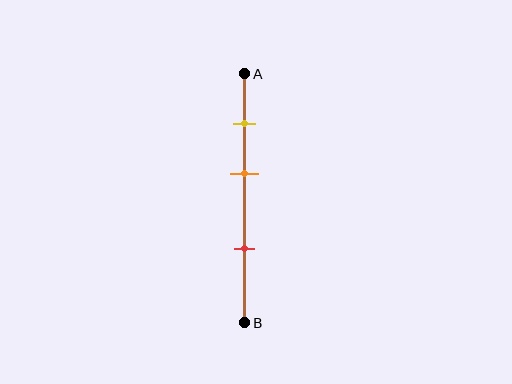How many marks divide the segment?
There are 3 marks dividing the segment.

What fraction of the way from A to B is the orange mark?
The orange mark is approximately 40% (0.4) of the way from A to B.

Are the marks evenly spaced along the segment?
Yes, the marks are approximately evenly spaced.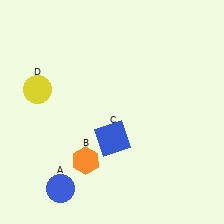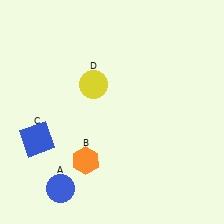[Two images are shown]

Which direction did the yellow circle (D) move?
The yellow circle (D) moved right.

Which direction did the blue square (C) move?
The blue square (C) moved left.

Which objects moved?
The objects that moved are: the blue square (C), the yellow circle (D).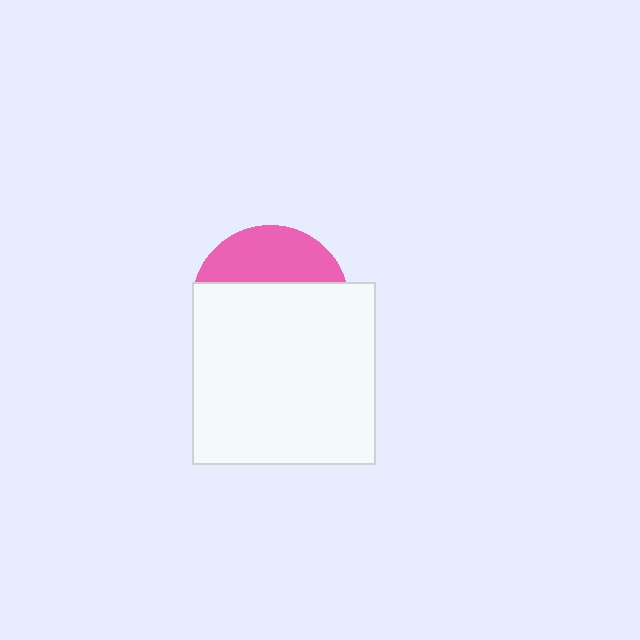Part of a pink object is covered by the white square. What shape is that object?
It is a circle.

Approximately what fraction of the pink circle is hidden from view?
Roughly 67% of the pink circle is hidden behind the white square.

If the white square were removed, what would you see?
You would see the complete pink circle.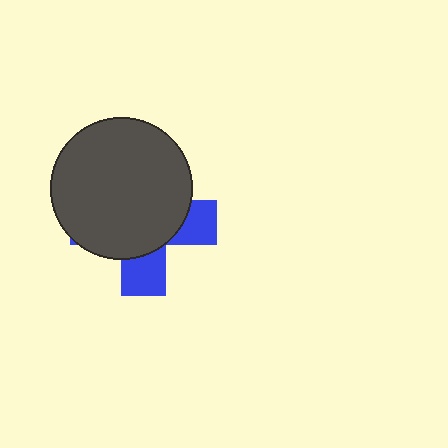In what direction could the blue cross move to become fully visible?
The blue cross could move toward the lower-right. That would shift it out from behind the dark gray circle entirely.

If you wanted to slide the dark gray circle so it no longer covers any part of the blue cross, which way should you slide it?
Slide it toward the upper-left — that is the most direct way to separate the two shapes.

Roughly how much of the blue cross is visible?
A small part of it is visible (roughly 31%).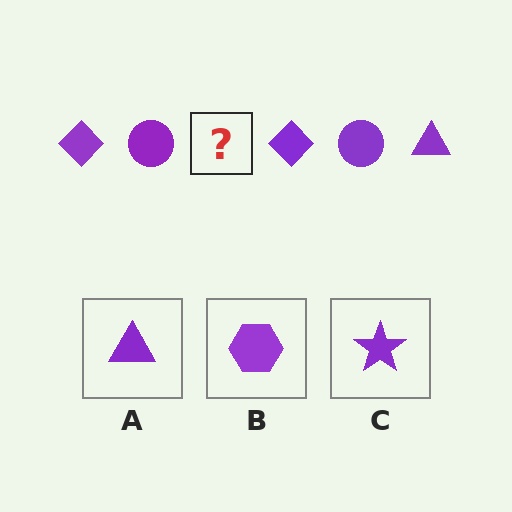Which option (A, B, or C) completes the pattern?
A.